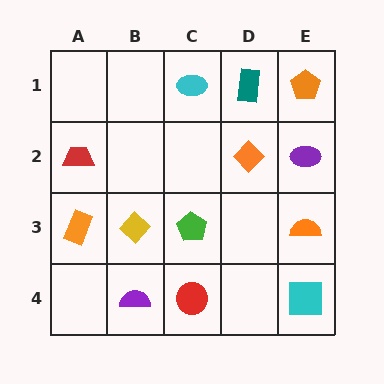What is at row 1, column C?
A cyan ellipse.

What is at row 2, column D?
An orange diamond.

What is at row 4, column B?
A purple semicircle.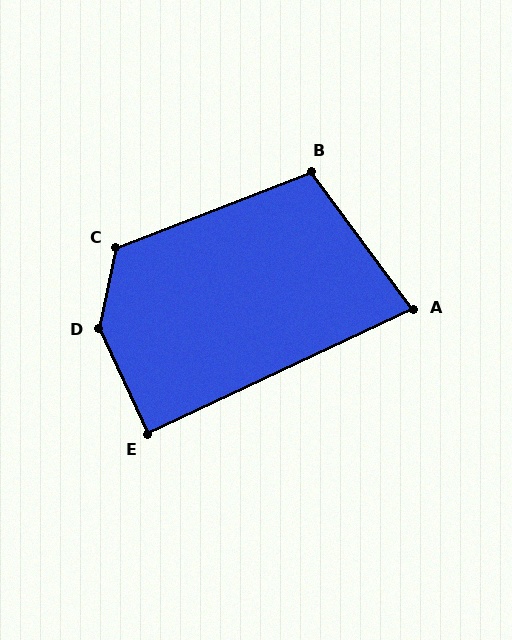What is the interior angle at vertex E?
Approximately 90 degrees (approximately right).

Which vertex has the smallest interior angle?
A, at approximately 78 degrees.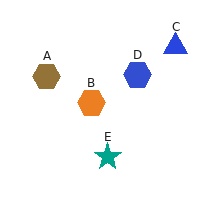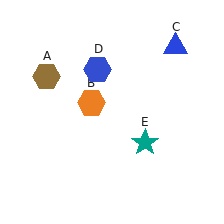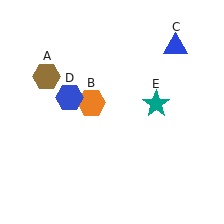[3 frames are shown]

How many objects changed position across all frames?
2 objects changed position: blue hexagon (object D), teal star (object E).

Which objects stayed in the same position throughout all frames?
Brown hexagon (object A) and orange hexagon (object B) and blue triangle (object C) remained stationary.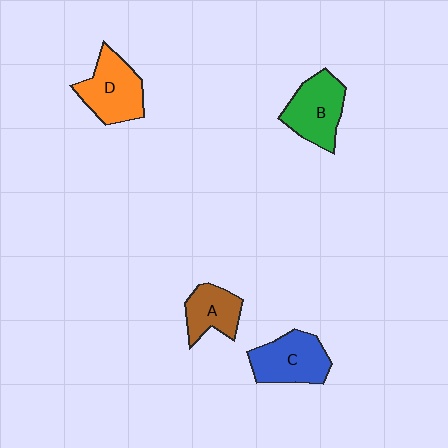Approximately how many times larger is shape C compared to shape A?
Approximately 1.4 times.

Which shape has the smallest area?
Shape A (brown).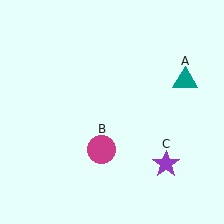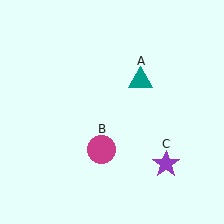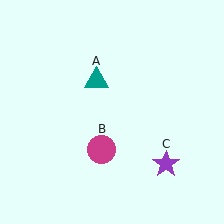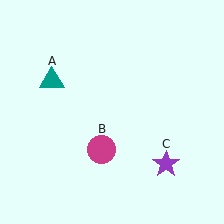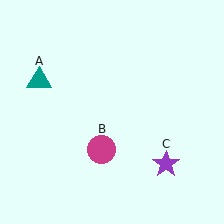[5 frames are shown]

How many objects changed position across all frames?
1 object changed position: teal triangle (object A).